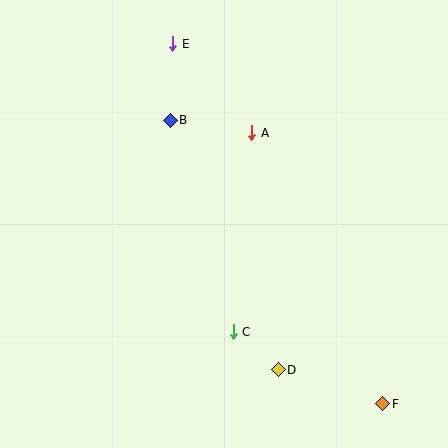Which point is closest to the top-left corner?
Point E is closest to the top-left corner.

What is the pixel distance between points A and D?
The distance between A and D is 238 pixels.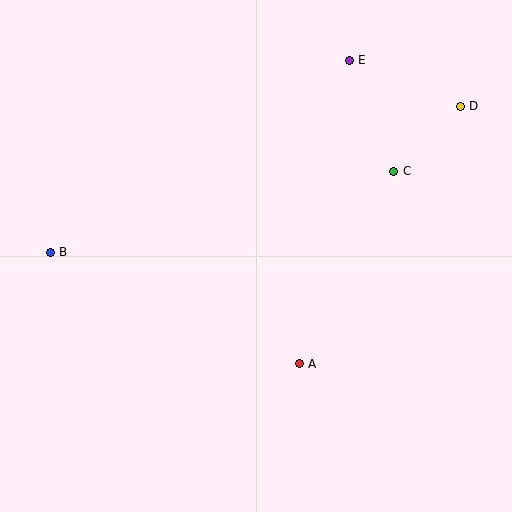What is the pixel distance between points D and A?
The distance between D and A is 304 pixels.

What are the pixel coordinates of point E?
Point E is at (349, 60).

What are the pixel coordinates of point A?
Point A is at (299, 364).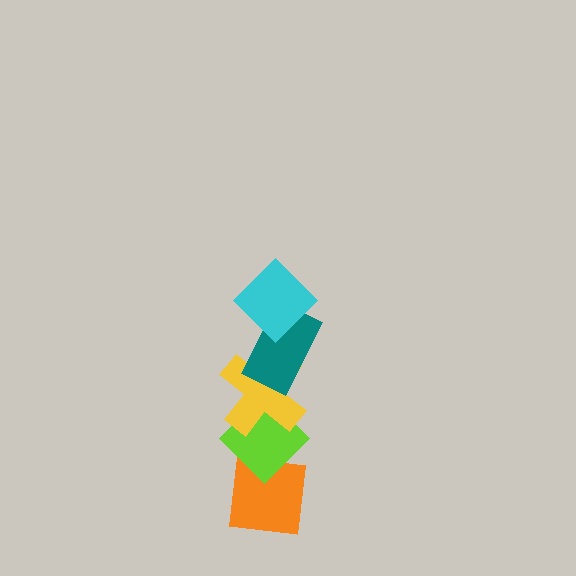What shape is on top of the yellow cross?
The teal rectangle is on top of the yellow cross.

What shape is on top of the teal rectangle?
The cyan diamond is on top of the teal rectangle.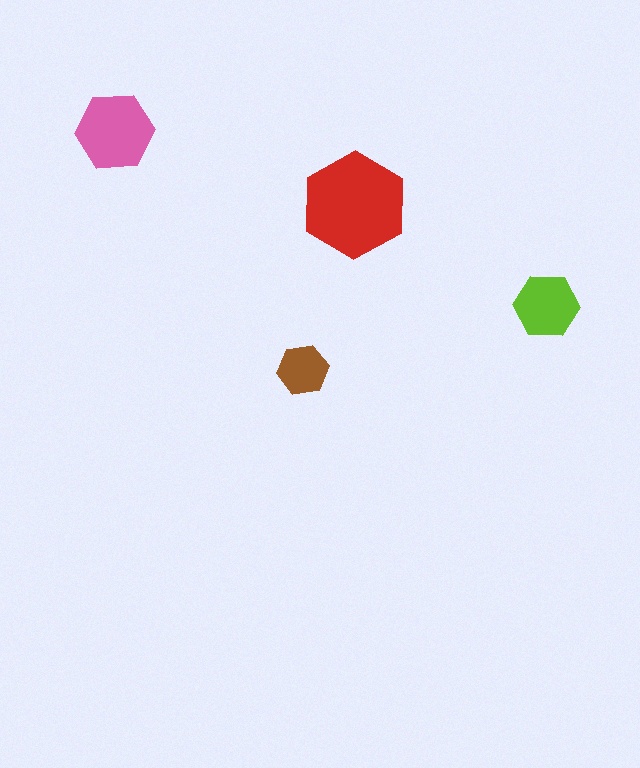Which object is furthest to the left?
The pink hexagon is leftmost.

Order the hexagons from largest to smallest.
the red one, the pink one, the lime one, the brown one.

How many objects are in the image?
There are 4 objects in the image.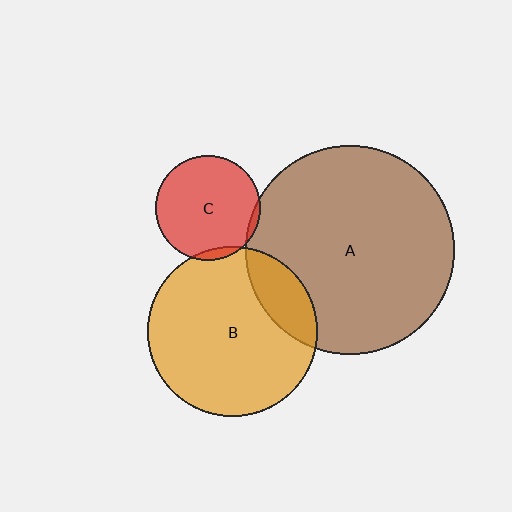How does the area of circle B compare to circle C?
Approximately 2.6 times.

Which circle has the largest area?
Circle A (brown).